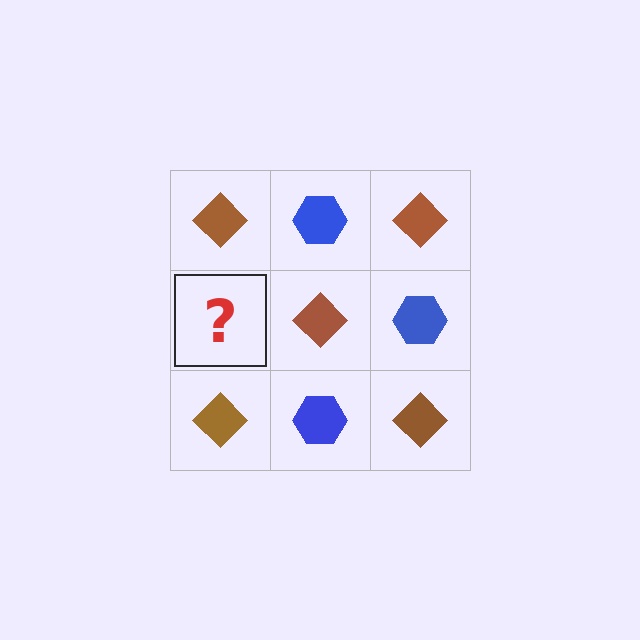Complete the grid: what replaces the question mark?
The question mark should be replaced with a blue hexagon.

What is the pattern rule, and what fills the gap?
The rule is that it alternates brown diamond and blue hexagon in a checkerboard pattern. The gap should be filled with a blue hexagon.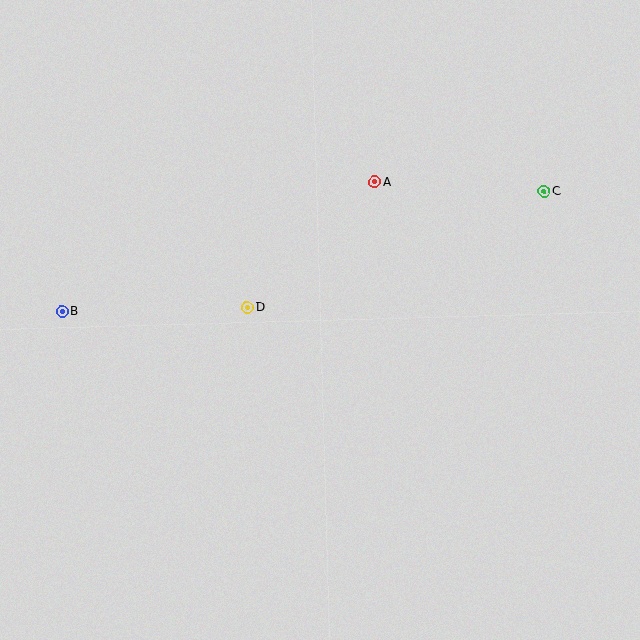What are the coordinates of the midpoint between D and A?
The midpoint between D and A is at (311, 245).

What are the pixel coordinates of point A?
Point A is at (375, 182).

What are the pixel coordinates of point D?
Point D is at (247, 307).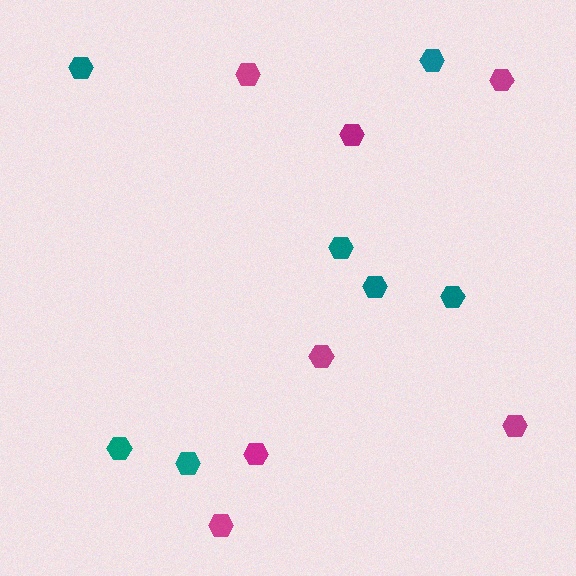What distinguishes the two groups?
There are 2 groups: one group of magenta hexagons (7) and one group of teal hexagons (7).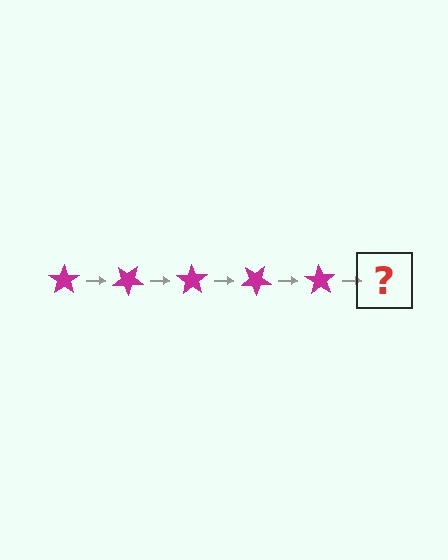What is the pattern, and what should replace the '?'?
The pattern is that the star rotates 35 degrees each step. The '?' should be a magenta star rotated 175 degrees.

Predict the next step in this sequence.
The next step is a magenta star rotated 175 degrees.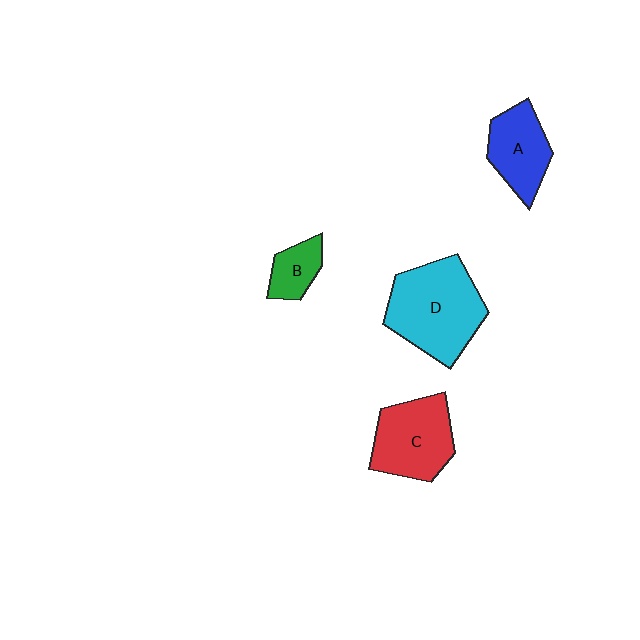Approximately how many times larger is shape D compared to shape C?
Approximately 1.3 times.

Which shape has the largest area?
Shape D (cyan).